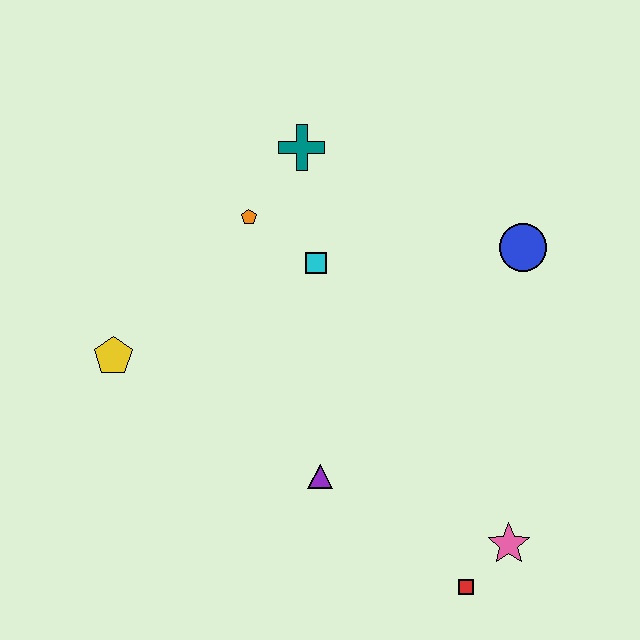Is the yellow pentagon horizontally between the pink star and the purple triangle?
No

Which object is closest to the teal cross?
The orange pentagon is closest to the teal cross.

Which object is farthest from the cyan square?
The red square is farthest from the cyan square.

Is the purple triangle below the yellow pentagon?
Yes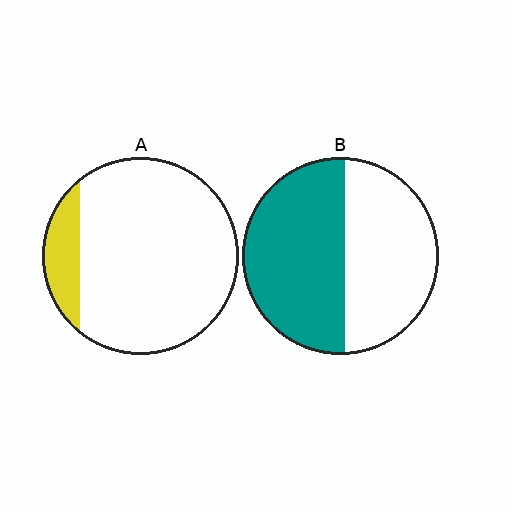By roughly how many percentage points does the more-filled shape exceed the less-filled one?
By roughly 40 percentage points (B over A).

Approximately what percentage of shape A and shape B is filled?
A is approximately 15% and B is approximately 55%.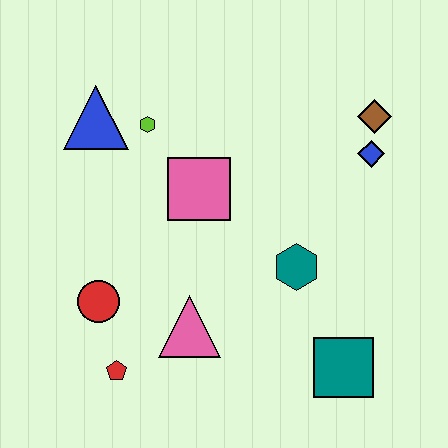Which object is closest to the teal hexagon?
The teal square is closest to the teal hexagon.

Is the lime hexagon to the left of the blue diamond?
Yes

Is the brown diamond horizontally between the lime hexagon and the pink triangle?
No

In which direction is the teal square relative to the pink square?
The teal square is below the pink square.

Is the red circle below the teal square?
No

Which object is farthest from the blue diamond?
The red pentagon is farthest from the blue diamond.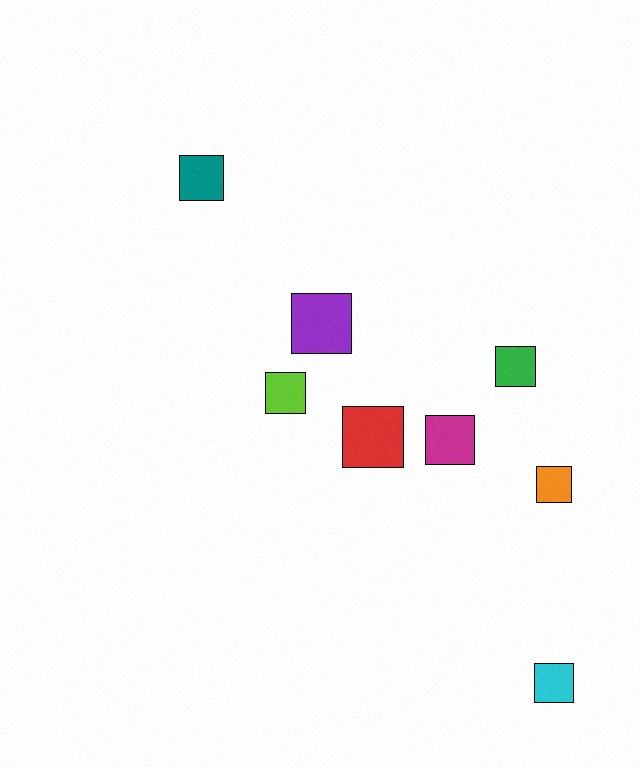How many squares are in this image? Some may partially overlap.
There are 8 squares.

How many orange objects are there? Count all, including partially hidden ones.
There is 1 orange object.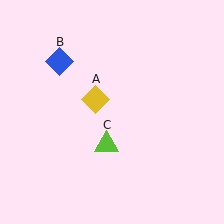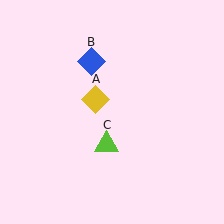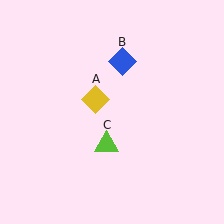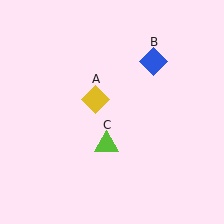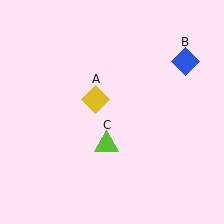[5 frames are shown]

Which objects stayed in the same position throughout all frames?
Yellow diamond (object A) and lime triangle (object C) remained stationary.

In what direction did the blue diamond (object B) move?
The blue diamond (object B) moved right.